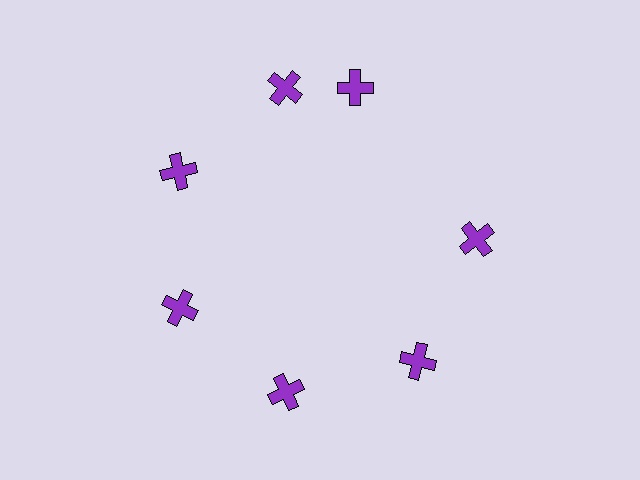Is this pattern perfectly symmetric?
No. The 7 purple crosses are arranged in a ring, but one element near the 1 o'clock position is rotated out of alignment along the ring, breaking the 7-fold rotational symmetry.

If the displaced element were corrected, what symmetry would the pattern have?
It would have 7-fold rotational symmetry — the pattern would map onto itself every 51 degrees.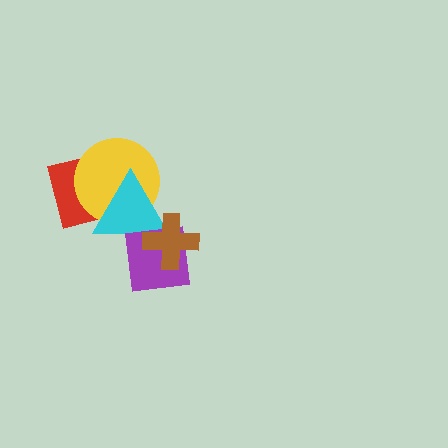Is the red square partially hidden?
Yes, it is partially covered by another shape.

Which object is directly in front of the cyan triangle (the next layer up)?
The purple square is directly in front of the cyan triangle.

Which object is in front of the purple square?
The brown cross is in front of the purple square.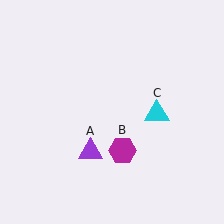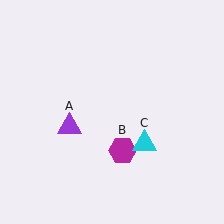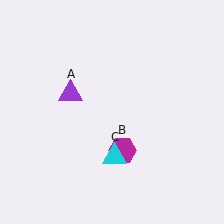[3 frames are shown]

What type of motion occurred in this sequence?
The purple triangle (object A), cyan triangle (object C) rotated clockwise around the center of the scene.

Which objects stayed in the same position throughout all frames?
Magenta hexagon (object B) remained stationary.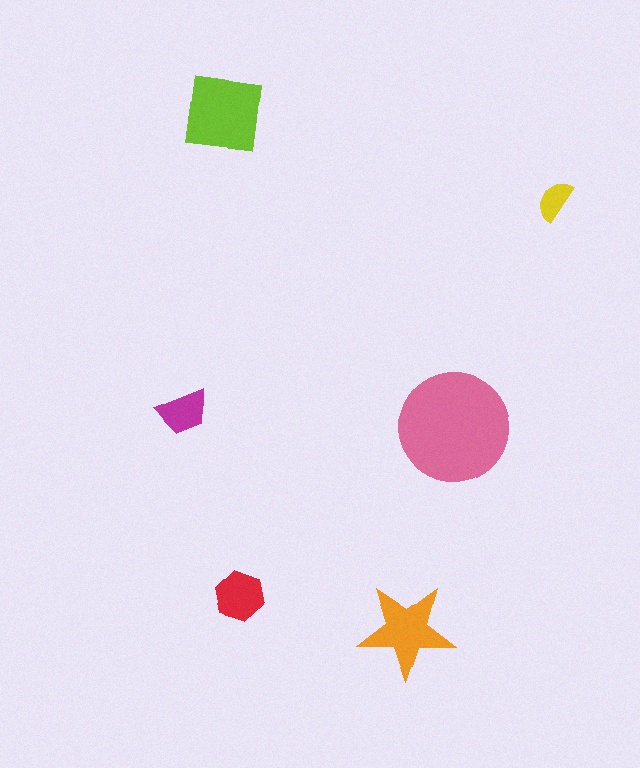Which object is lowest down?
The orange star is bottommost.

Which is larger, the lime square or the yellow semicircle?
The lime square.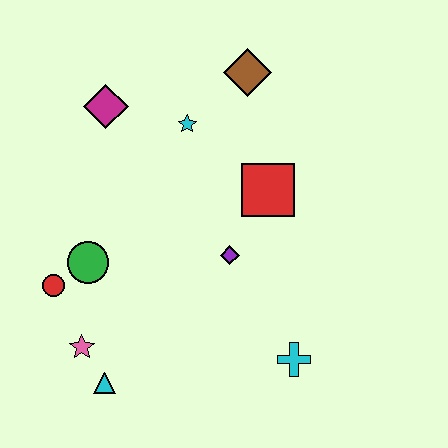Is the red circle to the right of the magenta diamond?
No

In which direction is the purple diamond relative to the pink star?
The purple diamond is to the right of the pink star.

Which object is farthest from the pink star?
The brown diamond is farthest from the pink star.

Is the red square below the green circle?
No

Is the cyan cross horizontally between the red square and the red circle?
No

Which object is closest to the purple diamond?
The red square is closest to the purple diamond.